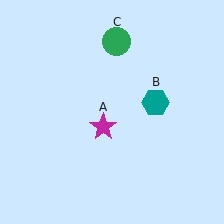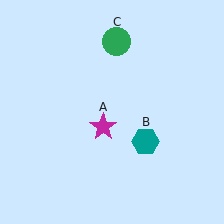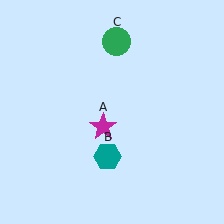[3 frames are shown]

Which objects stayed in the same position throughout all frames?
Magenta star (object A) and green circle (object C) remained stationary.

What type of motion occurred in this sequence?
The teal hexagon (object B) rotated clockwise around the center of the scene.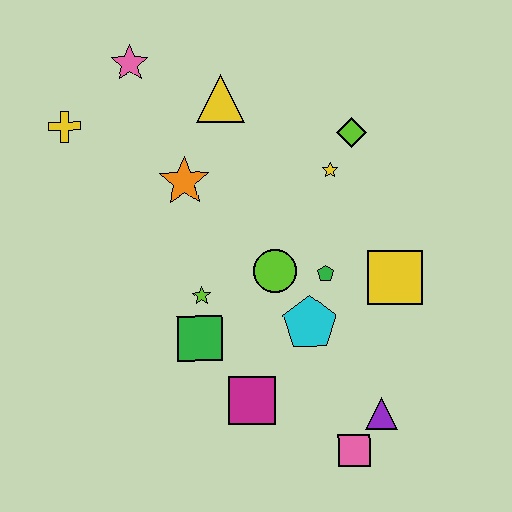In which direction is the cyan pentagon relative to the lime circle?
The cyan pentagon is below the lime circle.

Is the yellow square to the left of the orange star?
No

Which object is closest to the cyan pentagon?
The green pentagon is closest to the cyan pentagon.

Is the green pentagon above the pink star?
No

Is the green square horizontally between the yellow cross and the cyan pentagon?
Yes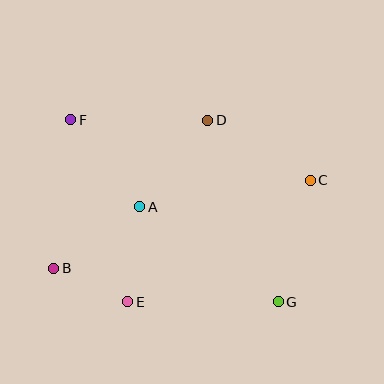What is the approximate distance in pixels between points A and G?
The distance between A and G is approximately 168 pixels.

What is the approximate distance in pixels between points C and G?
The distance between C and G is approximately 126 pixels.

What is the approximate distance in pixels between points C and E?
The distance between C and E is approximately 220 pixels.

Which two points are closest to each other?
Points B and E are closest to each other.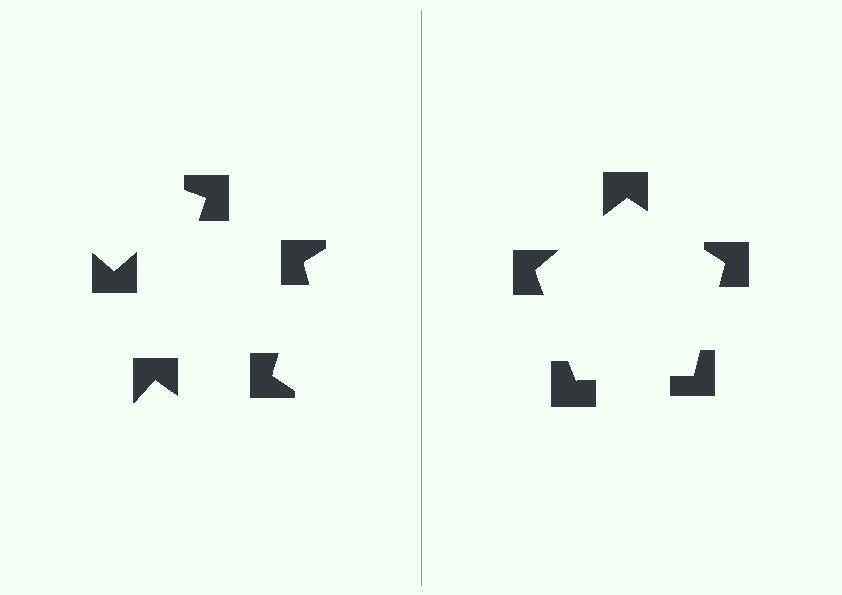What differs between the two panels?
The notched squares are positioned identically on both sides; only the wedge orientations differ. On the right they align to a pentagon; on the left they are misaligned.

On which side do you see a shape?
An illusory pentagon appears on the right side. On the left side the wedge cuts are rotated, so no coherent shape forms.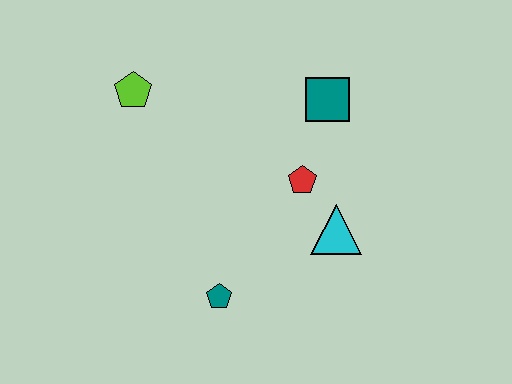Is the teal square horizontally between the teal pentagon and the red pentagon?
No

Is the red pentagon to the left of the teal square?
Yes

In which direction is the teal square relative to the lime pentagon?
The teal square is to the right of the lime pentagon.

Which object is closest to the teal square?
The red pentagon is closest to the teal square.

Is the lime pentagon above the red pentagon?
Yes